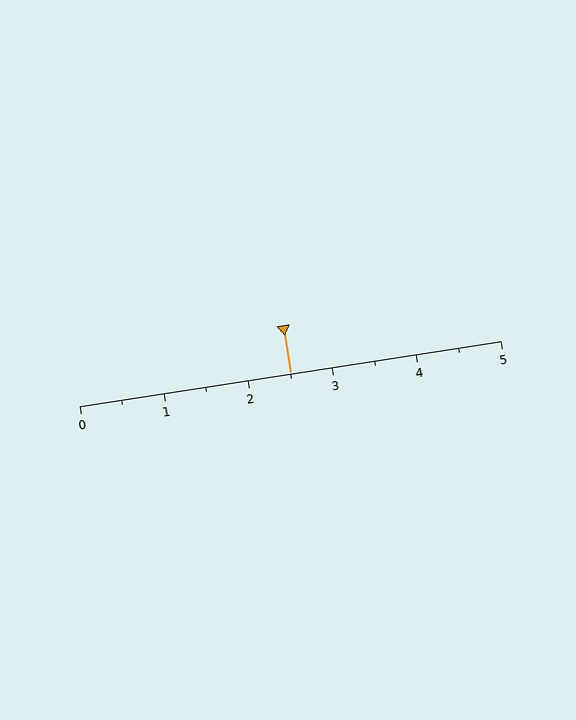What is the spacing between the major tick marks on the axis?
The major ticks are spaced 1 apart.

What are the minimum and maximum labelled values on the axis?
The axis runs from 0 to 5.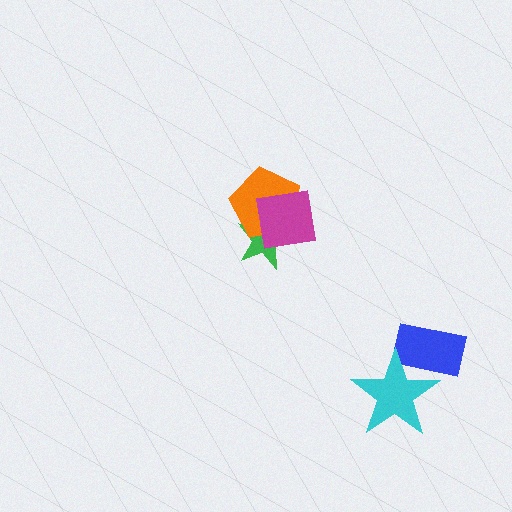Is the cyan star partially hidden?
No, no other shape covers it.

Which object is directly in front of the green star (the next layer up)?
The orange pentagon is directly in front of the green star.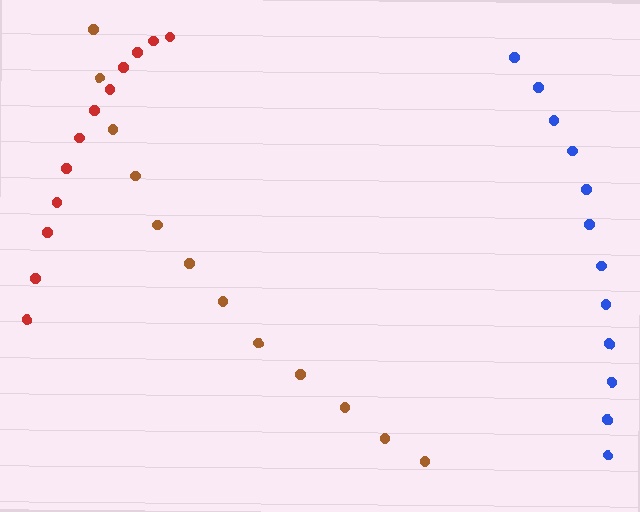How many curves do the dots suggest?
There are 3 distinct paths.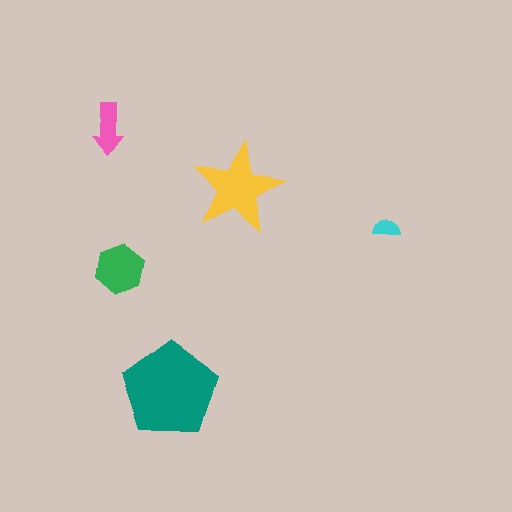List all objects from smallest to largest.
The cyan semicircle, the pink arrow, the green hexagon, the yellow star, the teal pentagon.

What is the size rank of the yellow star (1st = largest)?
2nd.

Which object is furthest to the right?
The cyan semicircle is rightmost.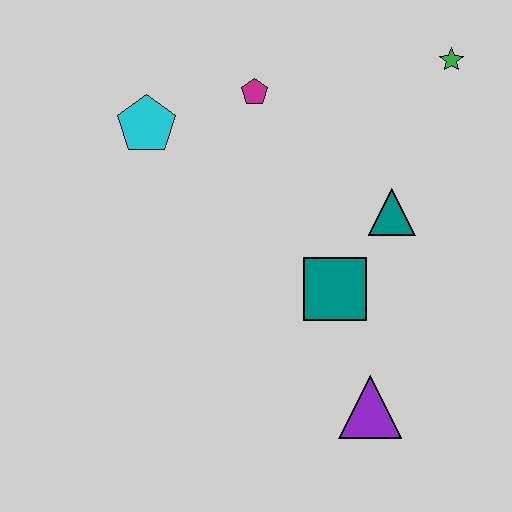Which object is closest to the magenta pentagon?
The cyan pentagon is closest to the magenta pentagon.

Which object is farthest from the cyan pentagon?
The purple triangle is farthest from the cyan pentagon.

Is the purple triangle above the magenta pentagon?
No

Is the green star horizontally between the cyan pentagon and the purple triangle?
No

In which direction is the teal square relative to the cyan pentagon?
The teal square is to the right of the cyan pentagon.